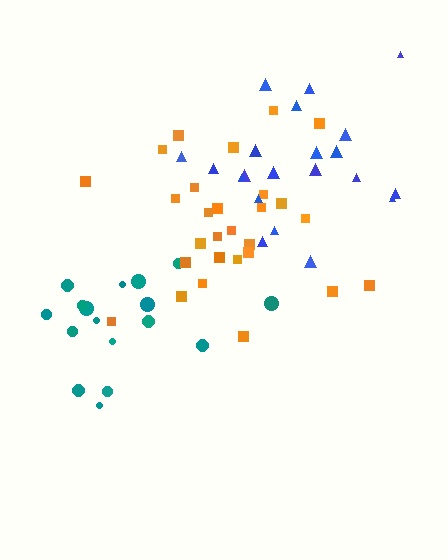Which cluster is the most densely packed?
Blue.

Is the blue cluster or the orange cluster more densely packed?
Blue.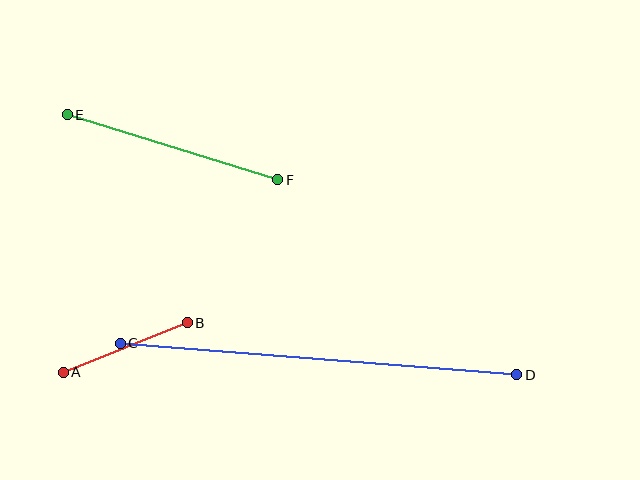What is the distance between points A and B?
The distance is approximately 133 pixels.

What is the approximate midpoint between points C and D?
The midpoint is at approximately (319, 359) pixels.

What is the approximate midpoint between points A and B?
The midpoint is at approximately (125, 347) pixels.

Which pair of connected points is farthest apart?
Points C and D are farthest apart.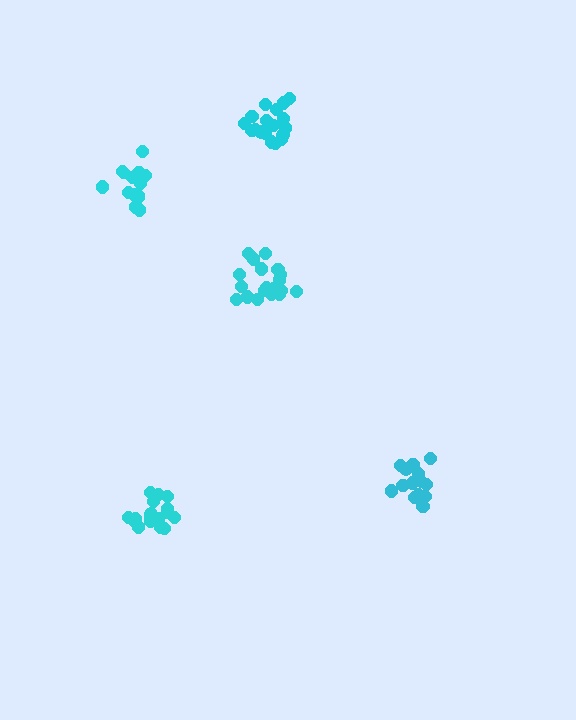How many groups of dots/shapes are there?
There are 5 groups.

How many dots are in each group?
Group 1: 18 dots, Group 2: 15 dots, Group 3: 15 dots, Group 4: 18 dots, Group 5: 19 dots (85 total).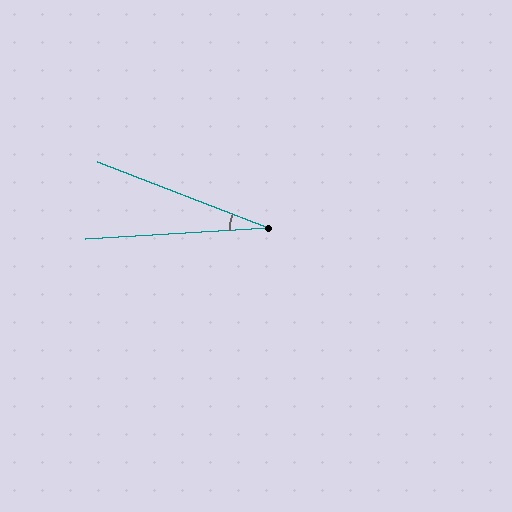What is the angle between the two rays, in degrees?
Approximately 25 degrees.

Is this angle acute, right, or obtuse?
It is acute.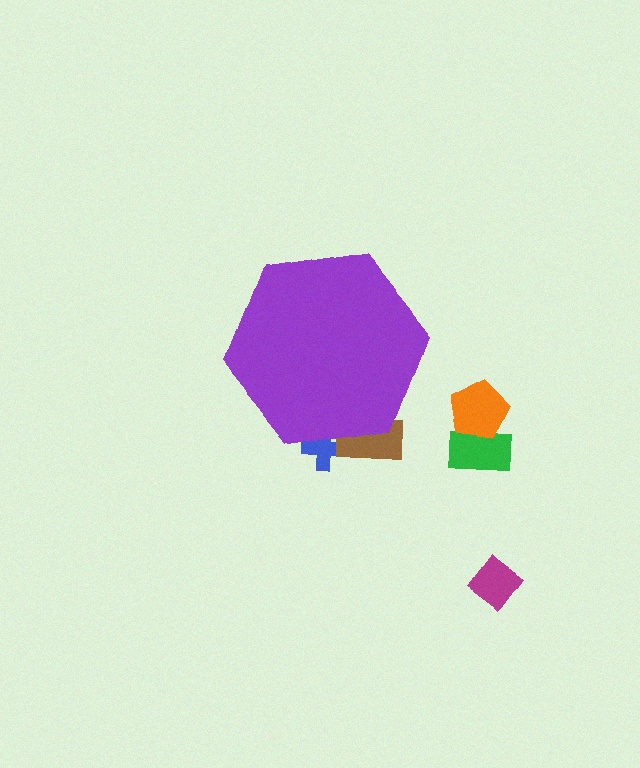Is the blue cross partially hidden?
Yes, the blue cross is partially hidden behind the purple hexagon.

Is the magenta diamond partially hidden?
No, the magenta diamond is fully visible.